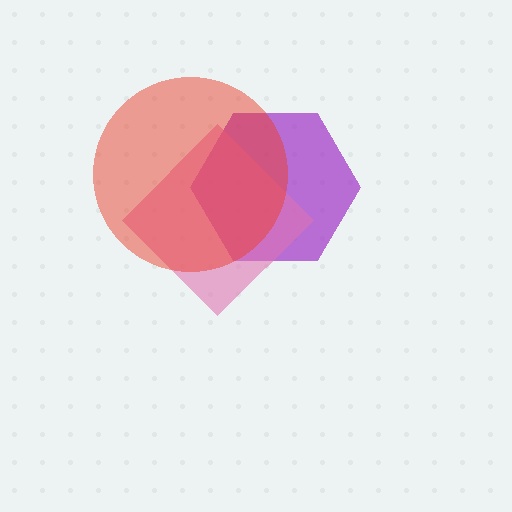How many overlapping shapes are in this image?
There are 3 overlapping shapes in the image.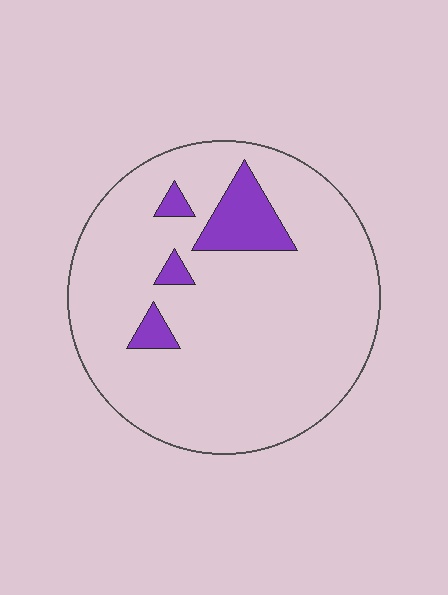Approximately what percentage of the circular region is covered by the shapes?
Approximately 10%.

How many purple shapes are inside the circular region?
4.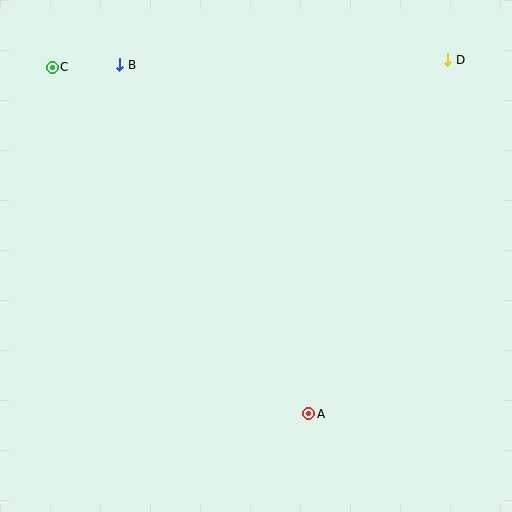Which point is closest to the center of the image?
Point A at (309, 414) is closest to the center.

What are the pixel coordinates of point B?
Point B is at (120, 65).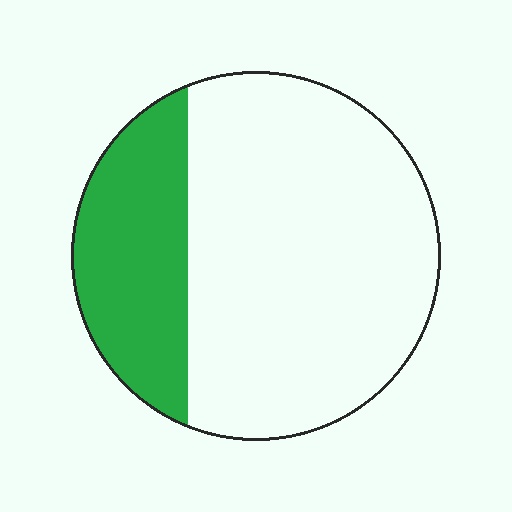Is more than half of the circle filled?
No.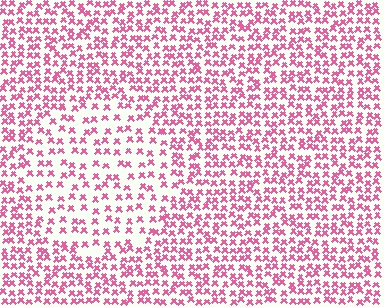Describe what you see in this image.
The image contains small pink elements arranged at two different densities. A circle-shaped region is visible where the elements are less densely packed than the surrounding area.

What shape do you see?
I see a circle.